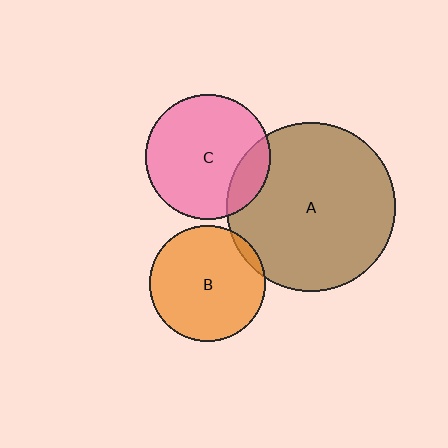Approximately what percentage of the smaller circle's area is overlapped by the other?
Approximately 5%.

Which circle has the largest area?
Circle A (brown).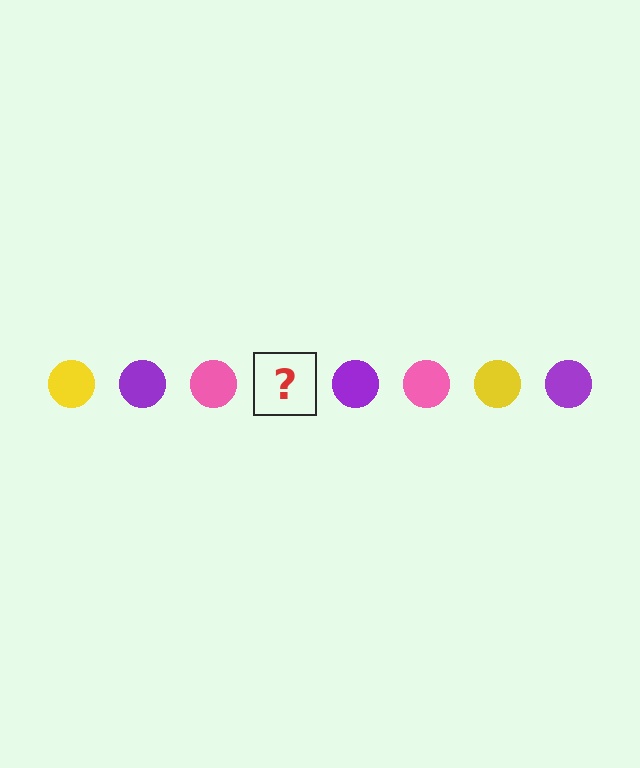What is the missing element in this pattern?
The missing element is a yellow circle.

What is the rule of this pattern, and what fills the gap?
The rule is that the pattern cycles through yellow, purple, pink circles. The gap should be filled with a yellow circle.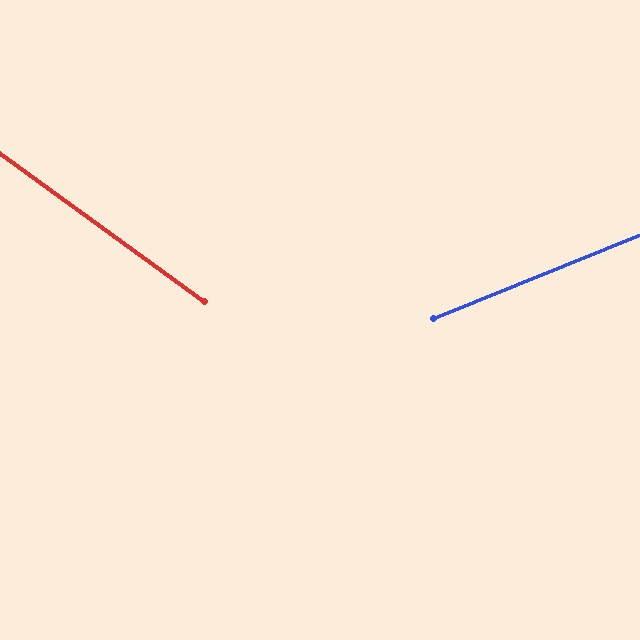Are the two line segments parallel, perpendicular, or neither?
Neither parallel nor perpendicular — they differ by about 58°.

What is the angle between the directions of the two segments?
Approximately 58 degrees.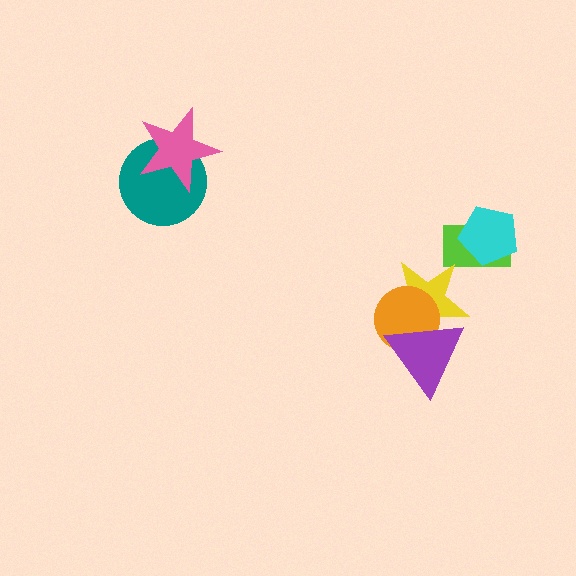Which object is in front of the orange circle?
The purple triangle is in front of the orange circle.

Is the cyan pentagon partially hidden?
No, no other shape covers it.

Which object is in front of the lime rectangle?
The cyan pentagon is in front of the lime rectangle.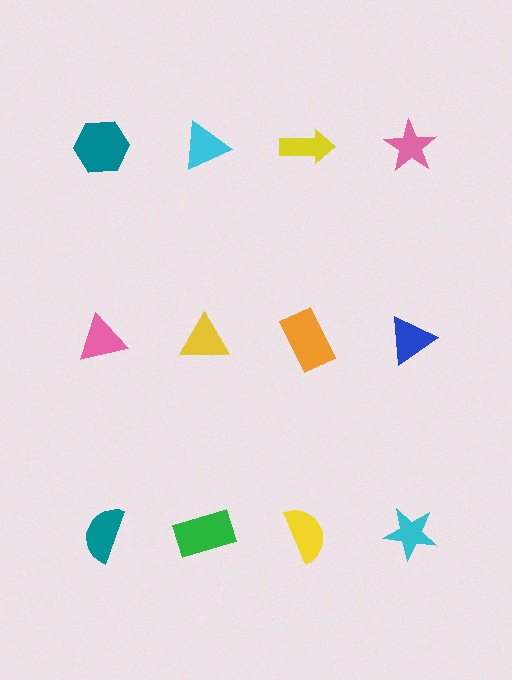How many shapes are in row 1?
4 shapes.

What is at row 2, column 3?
An orange rectangle.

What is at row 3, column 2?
A green rectangle.